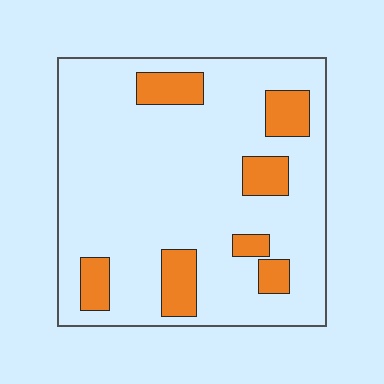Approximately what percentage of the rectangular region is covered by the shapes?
Approximately 15%.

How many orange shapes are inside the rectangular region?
7.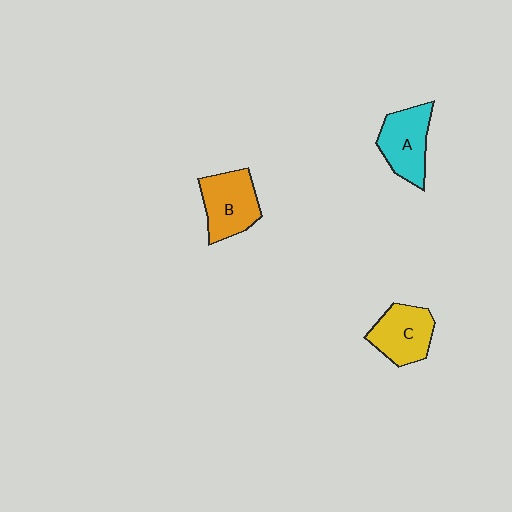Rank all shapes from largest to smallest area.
From largest to smallest: B (orange), A (cyan), C (yellow).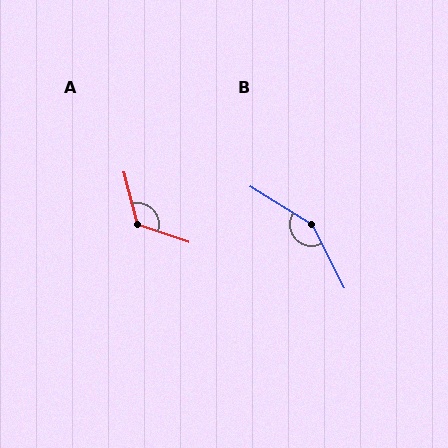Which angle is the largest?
B, at approximately 148 degrees.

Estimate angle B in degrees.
Approximately 148 degrees.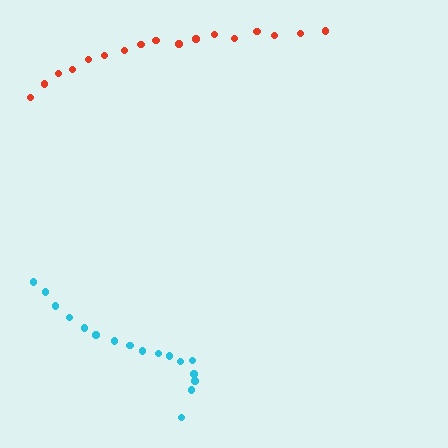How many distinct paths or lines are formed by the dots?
There are 2 distinct paths.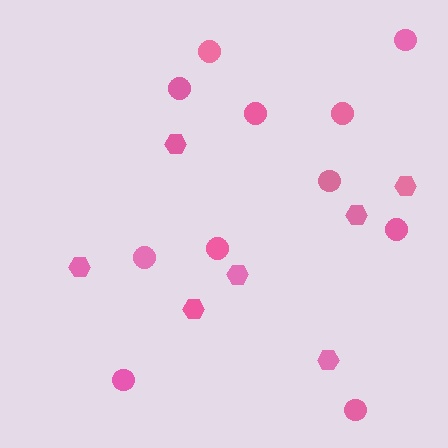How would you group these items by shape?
There are 2 groups: one group of hexagons (7) and one group of circles (11).